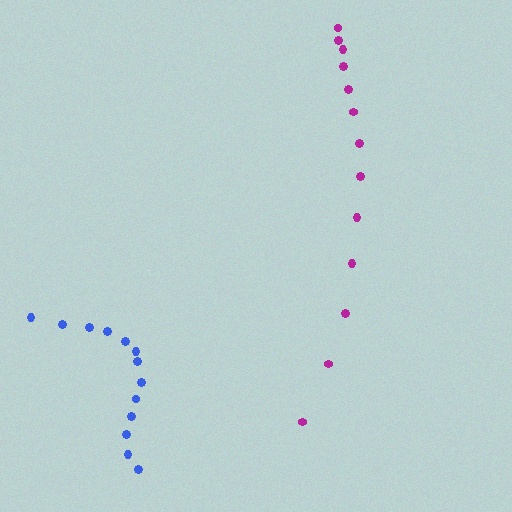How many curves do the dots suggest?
There are 2 distinct paths.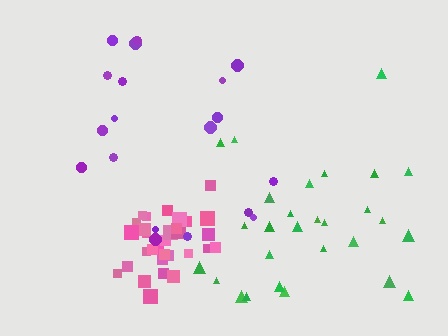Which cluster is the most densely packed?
Pink.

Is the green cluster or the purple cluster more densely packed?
Green.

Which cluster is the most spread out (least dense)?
Purple.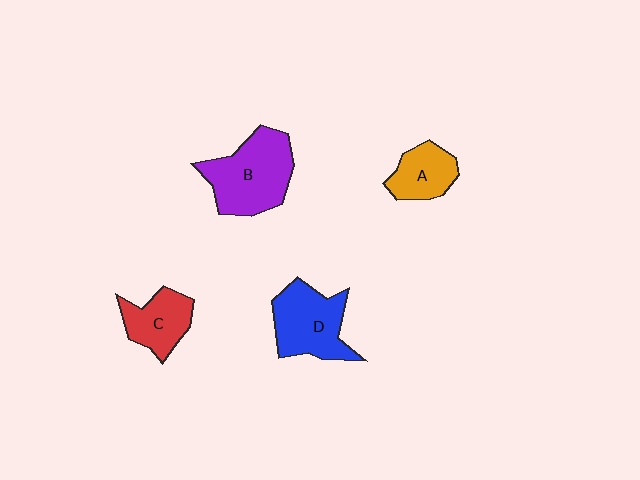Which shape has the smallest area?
Shape A (orange).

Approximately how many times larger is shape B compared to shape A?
Approximately 1.8 times.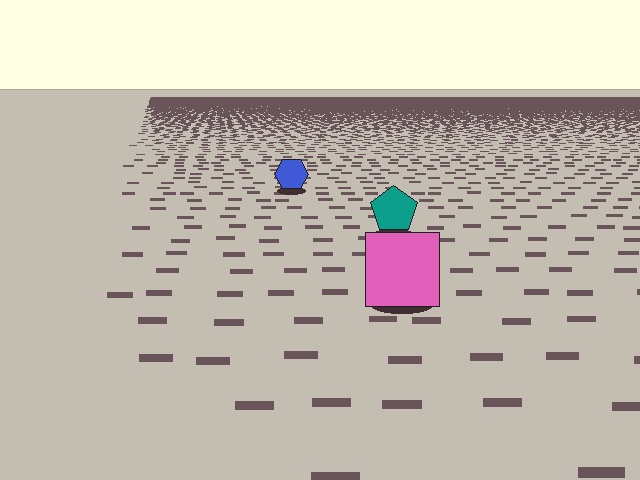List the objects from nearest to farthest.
From nearest to farthest: the pink square, the teal pentagon, the blue hexagon.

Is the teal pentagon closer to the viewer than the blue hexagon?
Yes. The teal pentagon is closer — you can tell from the texture gradient: the ground texture is coarser near it.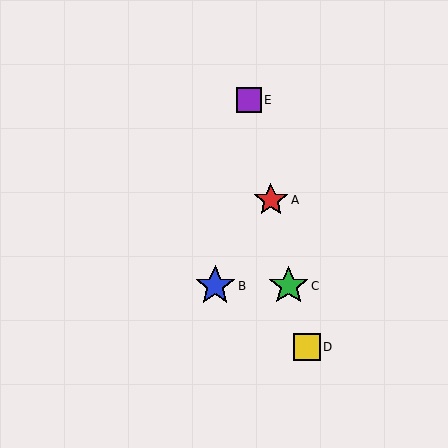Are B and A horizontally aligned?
No, B is at y≈286 and A is at y≈200.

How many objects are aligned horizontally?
2 objects (B, C) are aligned horizontally.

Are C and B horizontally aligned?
Yes, both are at y≈286.